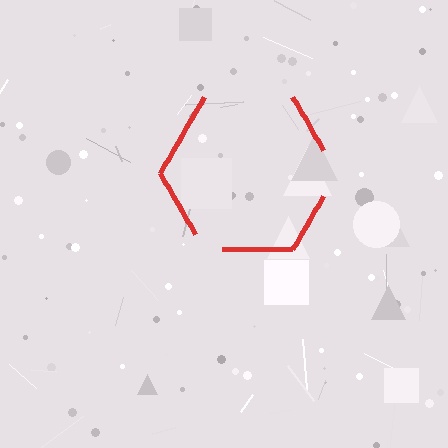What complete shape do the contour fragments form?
The contour fragments form a hexagon.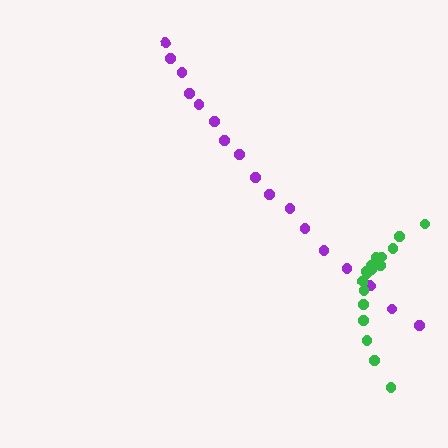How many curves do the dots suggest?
There are 2 distinct paths.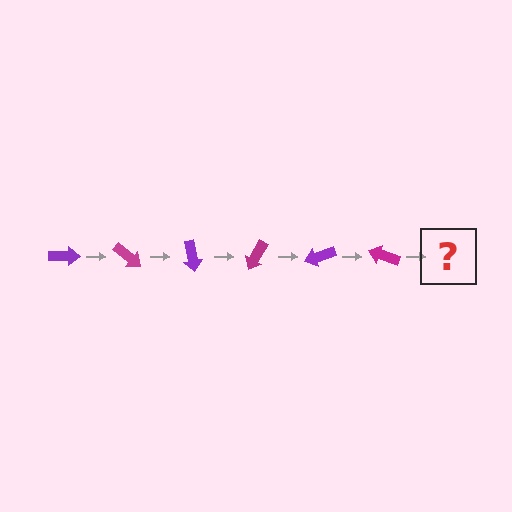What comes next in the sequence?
The next element should be a purple arrow, rotated 240 degrees from the start.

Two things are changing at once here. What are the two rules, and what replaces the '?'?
The two rules are that it rotates 40 degrees each step and the color cycles through purple and magenta. The '?' should be a purple arrow, rotated 240 degrees from the start.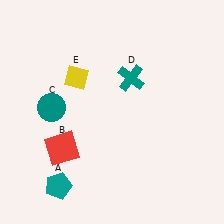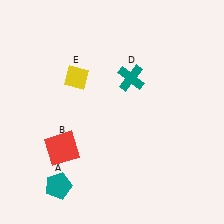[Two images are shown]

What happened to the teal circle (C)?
The teal circle (C) was removed in Image 2. It was in the top-left area of Image 1.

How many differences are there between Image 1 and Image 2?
There is 1 difference between the two images.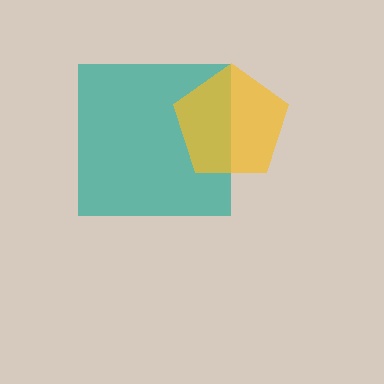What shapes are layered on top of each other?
The layered shapes are: a teal square, a yellow pentagon.